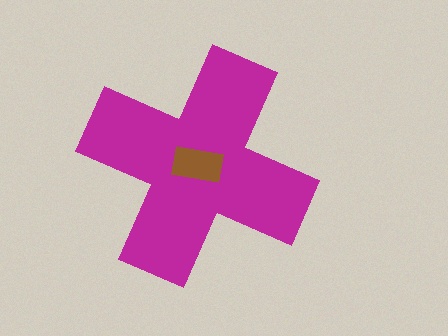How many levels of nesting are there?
2.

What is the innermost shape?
The brown rectangle.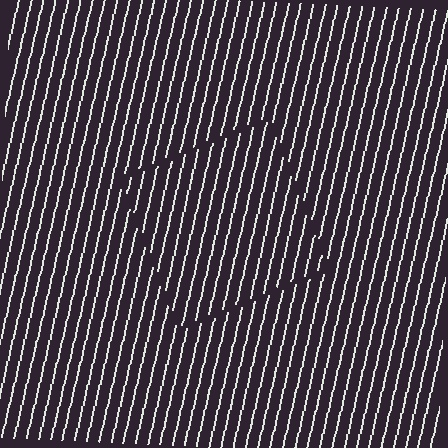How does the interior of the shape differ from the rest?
The interior of the shape contains the same grating, shifted by half a period — the contour is defined by the phase discontinuity where line-ends from the inner and outer gratings abut.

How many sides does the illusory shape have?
4 sides — the line-ends trace a square.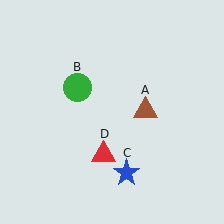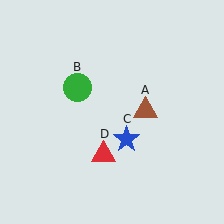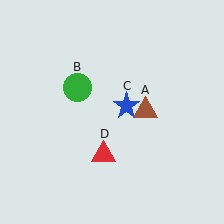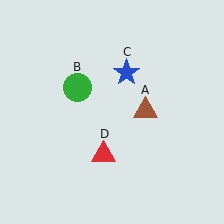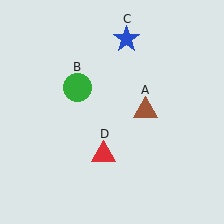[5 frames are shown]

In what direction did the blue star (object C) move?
The blue star (object C) moved up.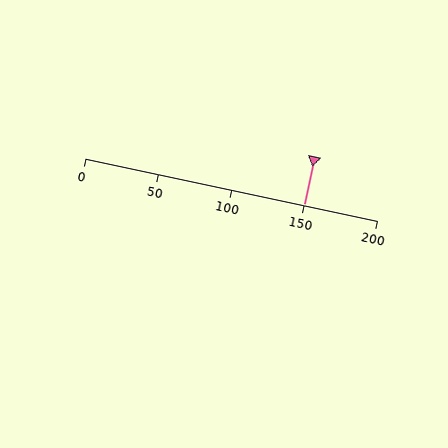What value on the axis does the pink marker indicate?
The marker indicates approximately 150.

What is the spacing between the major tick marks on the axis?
The major ticks are spaced 50 apart.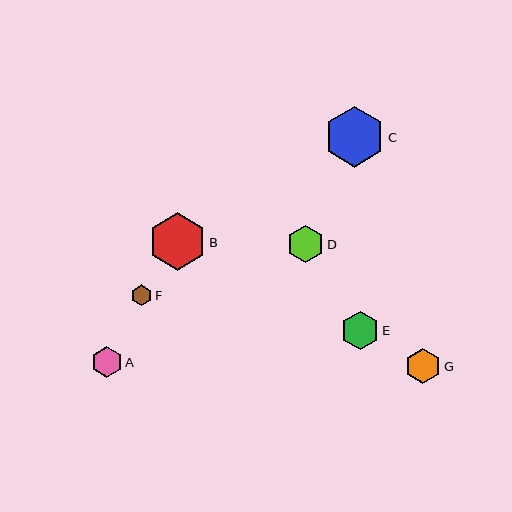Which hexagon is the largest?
Hexagon C is the largest with a size of approximately 61 pixels.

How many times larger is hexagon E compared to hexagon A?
Hexagon E is approximately 1.2 times the size of hexagon A.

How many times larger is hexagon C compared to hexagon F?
Hexagon C is approximately 2.9 times the size of hexagon F.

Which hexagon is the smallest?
Hexagon F is the smallest with a size of approximately 21 pixels.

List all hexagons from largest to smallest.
From largest to smallest: C, B, E, D, G, A, F.